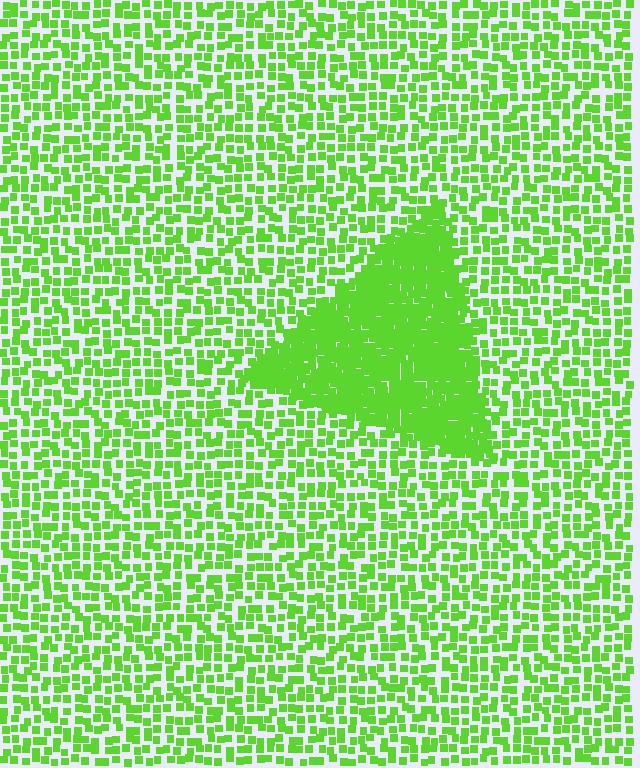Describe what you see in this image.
The image contains small lime elements arranged at two different densities. A triangle-shaped region is visible where the elements are more densely packed than the surrounding area.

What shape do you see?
I see a triangle.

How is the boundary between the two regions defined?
The boundary is defined by a change in element density (approximately 2.5x ratio). All elements are the same color, size, and shape.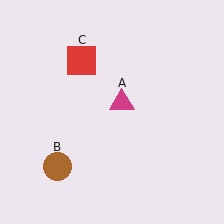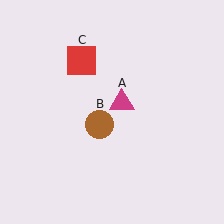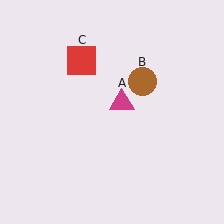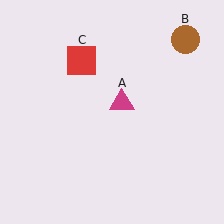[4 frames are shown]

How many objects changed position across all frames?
1 object changed position: brown circle (object B).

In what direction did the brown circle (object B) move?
The brown circle (object B) moved up and to the right.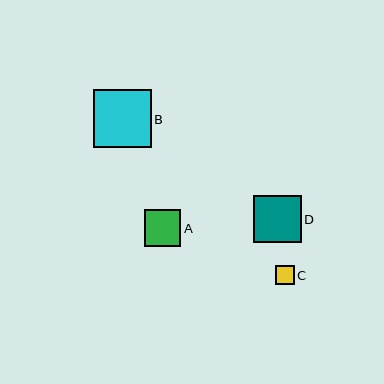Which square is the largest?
Square B is the largest with a size of approximately 58 pixels.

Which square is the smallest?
Square C is the smallest with a size of approximately 19 pixels.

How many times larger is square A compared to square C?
Square A is approximately 1.9 times the size of square C.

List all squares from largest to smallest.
From largest to smallest: B, D, A, C.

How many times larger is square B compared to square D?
Square B is approximately 1.2 times the size of square D.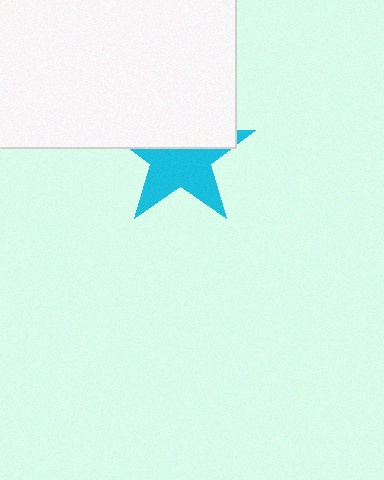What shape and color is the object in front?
The object in front is a white rectangle.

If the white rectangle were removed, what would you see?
You would see the complete cyan star.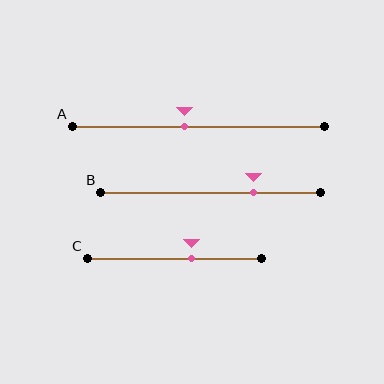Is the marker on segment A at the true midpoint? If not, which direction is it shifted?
No, the marker on segment A is shifted to the left by about 5% of the segment length.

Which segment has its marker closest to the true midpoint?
Segment A has its marker closest to the true midpoint.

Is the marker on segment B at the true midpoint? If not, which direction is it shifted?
No, the marker on segment B is shifted to the right by about 20% of the segment length.